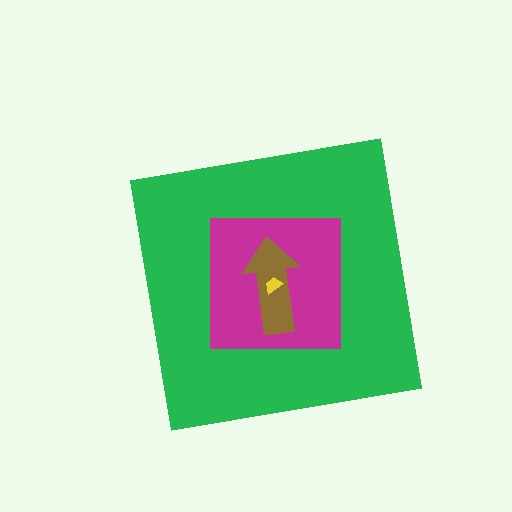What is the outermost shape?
The green square.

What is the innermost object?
The yellow trapezoid.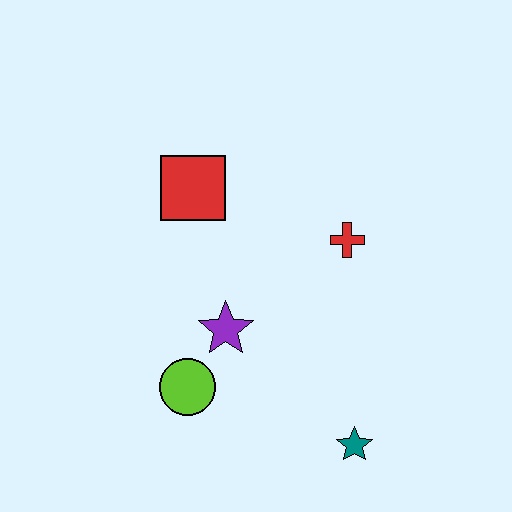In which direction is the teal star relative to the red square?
The teal star is below the red square.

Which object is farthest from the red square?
The teal star is farthest from the red square.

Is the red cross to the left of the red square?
No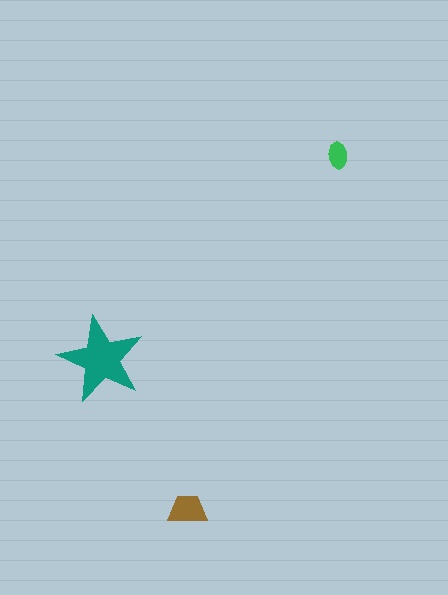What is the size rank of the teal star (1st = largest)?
1st.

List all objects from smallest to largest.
The green ellipse, the brown trapezoid, the teal star.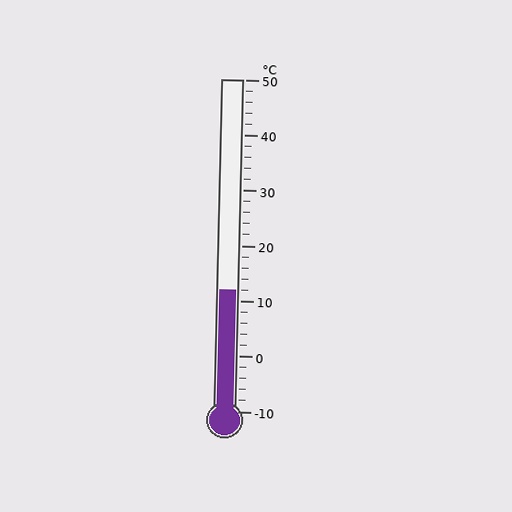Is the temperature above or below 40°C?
The temperature is below 40°C.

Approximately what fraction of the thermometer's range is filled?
The thermometer is filled to approximately 35% of its range.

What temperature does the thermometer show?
The thermometer shows approximately 12°C.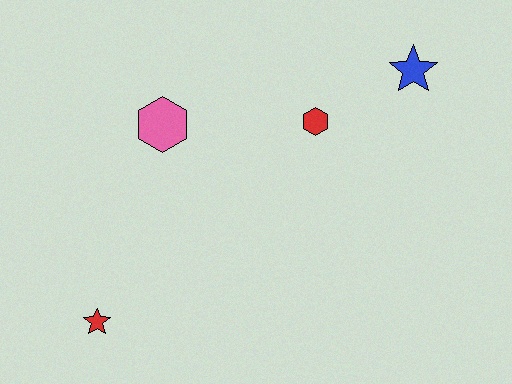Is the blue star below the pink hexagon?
No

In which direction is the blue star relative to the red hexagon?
The blue star is to the right of the red hexagon.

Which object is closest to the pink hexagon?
The red hexagon is closest to the pink hexagon.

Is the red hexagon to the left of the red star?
No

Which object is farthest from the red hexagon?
The red star is farthest from the red hexagon.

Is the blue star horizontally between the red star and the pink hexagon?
No